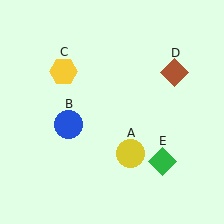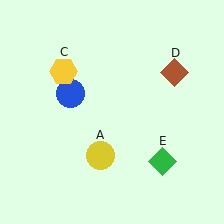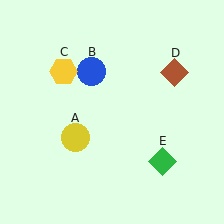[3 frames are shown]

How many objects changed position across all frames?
2 objects changed position: yellow circle (object A), blue circle (object B).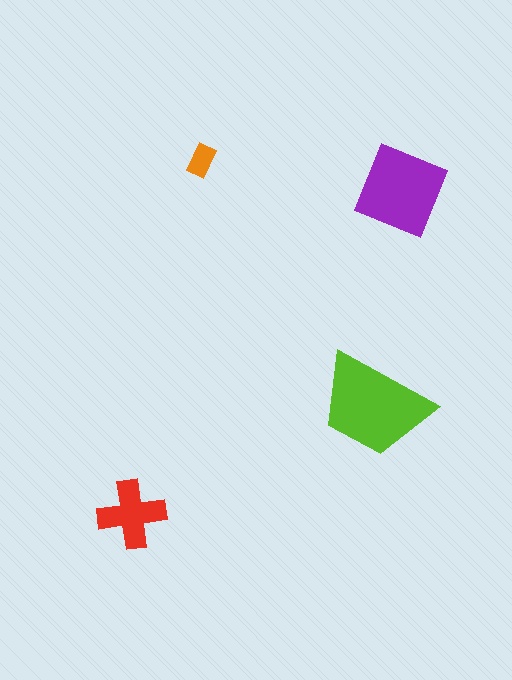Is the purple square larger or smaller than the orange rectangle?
Larger.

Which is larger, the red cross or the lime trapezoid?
The lime trapezoid.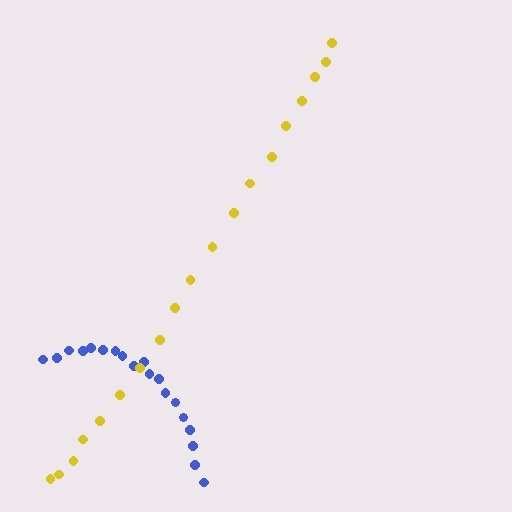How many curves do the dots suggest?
There are 2 distinct paths.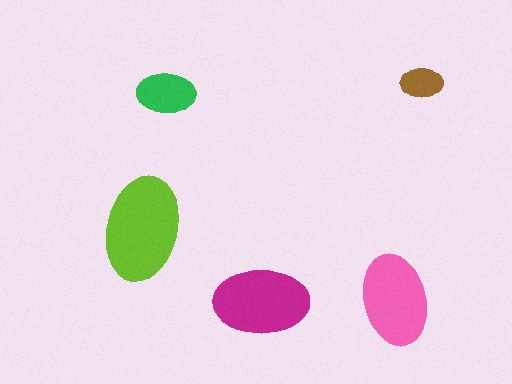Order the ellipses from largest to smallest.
the lime one, the magenta one, the pink one, the green one, the brown one.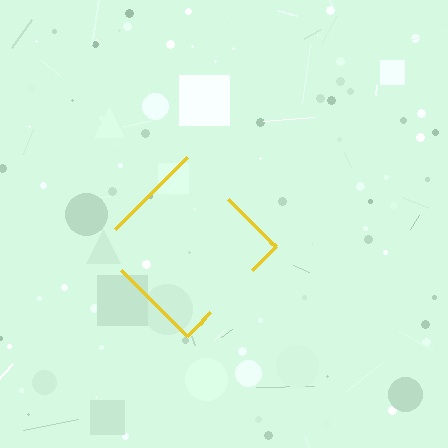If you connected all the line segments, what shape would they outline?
They would outline a diamond.